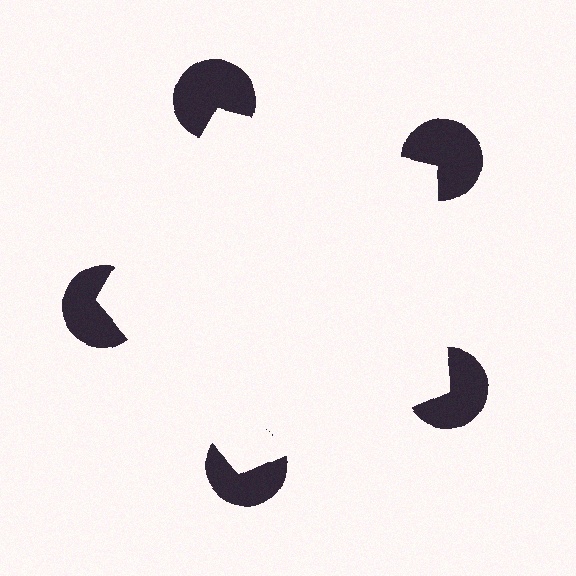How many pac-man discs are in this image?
There are 5 — one at each vertex of the illusory pentagon.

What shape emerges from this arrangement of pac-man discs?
An illusory pentagon — its edges are inferred from the aligned wedge cuts in the pac-man discs, not physically drawn.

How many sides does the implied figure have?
5 sides.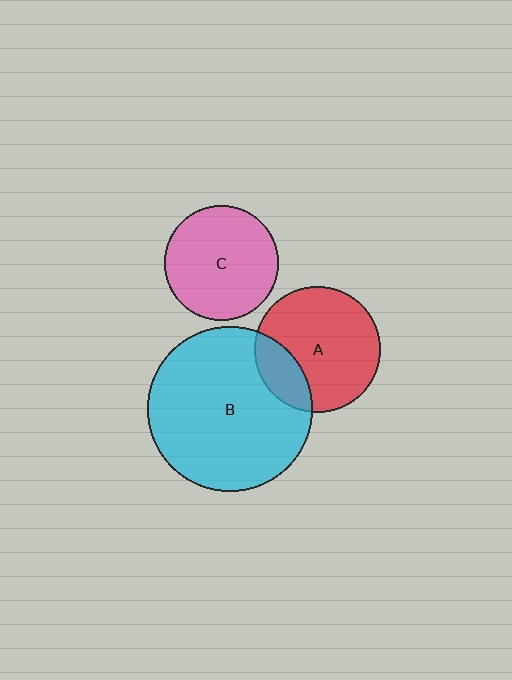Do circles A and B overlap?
Yes.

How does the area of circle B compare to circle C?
Approximately 2.1 times.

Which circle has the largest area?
Circle B (cyan).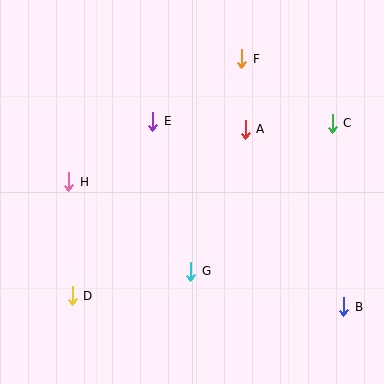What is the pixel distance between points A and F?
The distance between A and F is 71 pixels.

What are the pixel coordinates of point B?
Point B is at (344, 307).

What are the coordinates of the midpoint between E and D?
The midpoint between E and D is at (113, 208).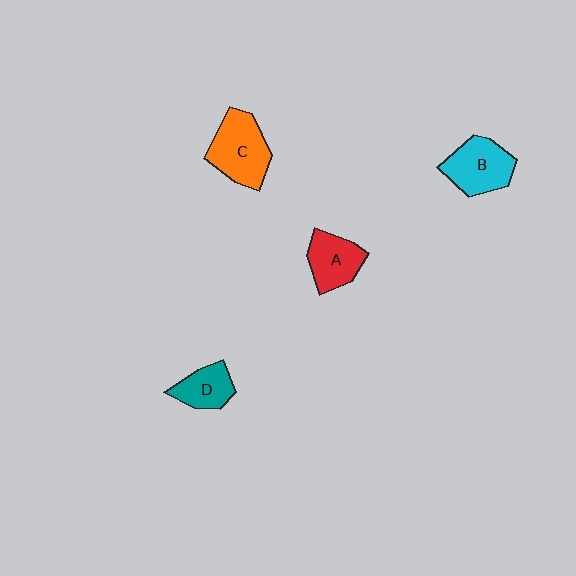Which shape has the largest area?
Shape C (orange).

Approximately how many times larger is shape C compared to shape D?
Approximately 1.6 times.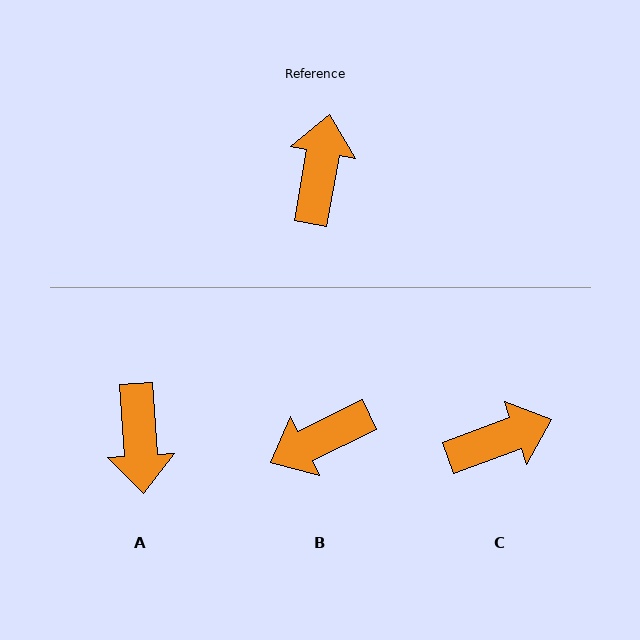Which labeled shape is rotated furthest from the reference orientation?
A, about 166 degrees away.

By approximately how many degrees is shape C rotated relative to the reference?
Approximately 60 degrees clockwise.